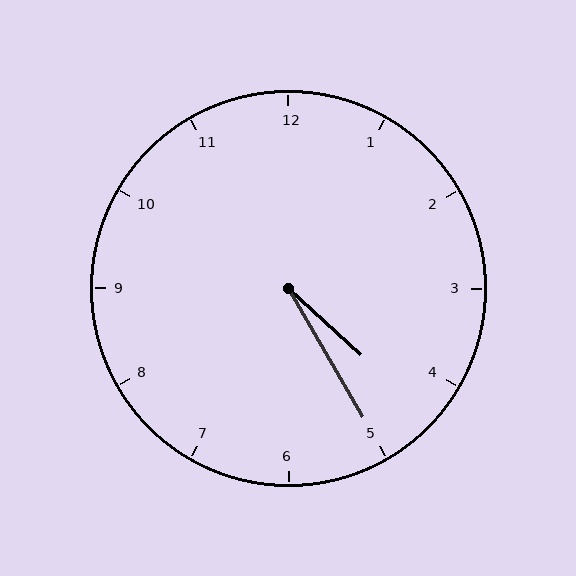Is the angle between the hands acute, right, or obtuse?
It is acute.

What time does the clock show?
4:25.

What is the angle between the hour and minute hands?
Approximately 18 degrees.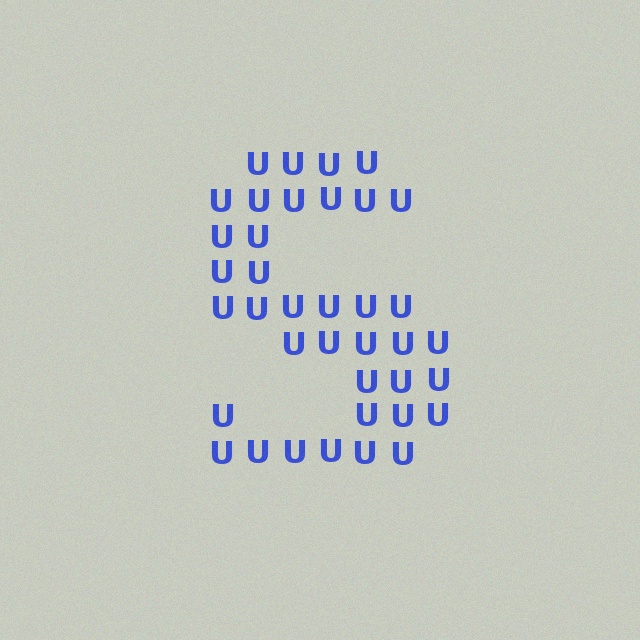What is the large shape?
The large shape is the letter S.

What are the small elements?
The small elements are letter U's.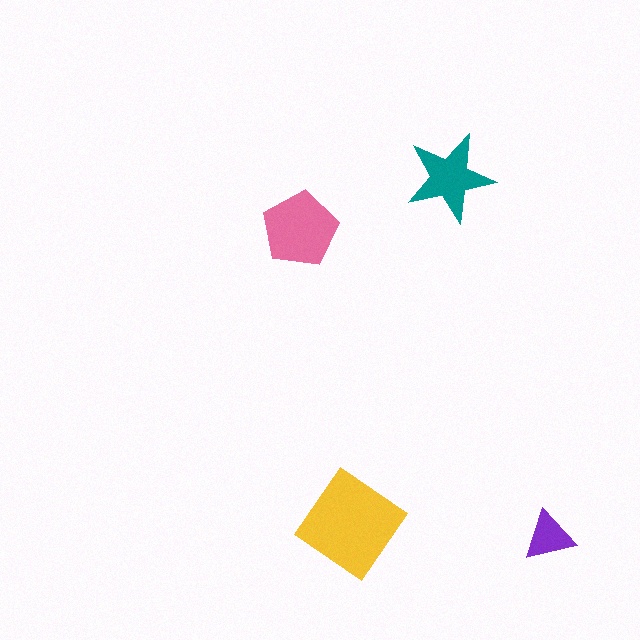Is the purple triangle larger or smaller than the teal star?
Smaller.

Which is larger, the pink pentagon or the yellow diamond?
The yellow diamond.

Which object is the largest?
The yellow diamond.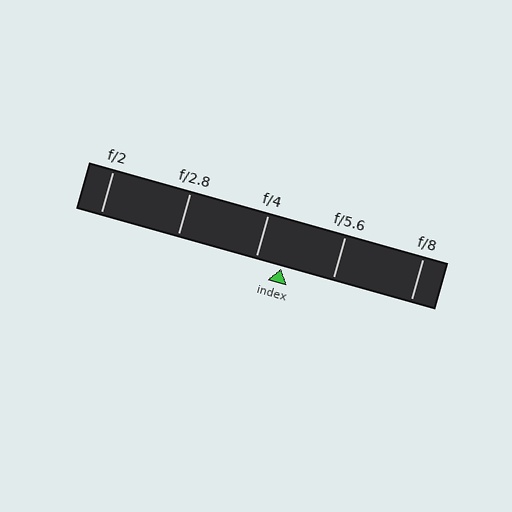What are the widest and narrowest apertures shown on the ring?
The widest aperture shown is f/2 and the narrowest is f/8.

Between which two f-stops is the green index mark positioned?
The index mark is between f/4 and f/5.6.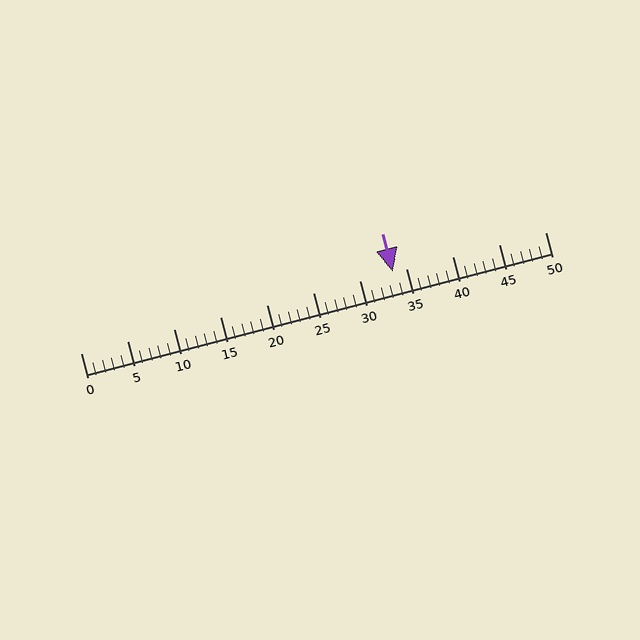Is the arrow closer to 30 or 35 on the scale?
The arrow is closer to 35.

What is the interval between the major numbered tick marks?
The major tick marks are spaced 5 units apart.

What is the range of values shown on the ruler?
The ruler shows values from 0 to 50.